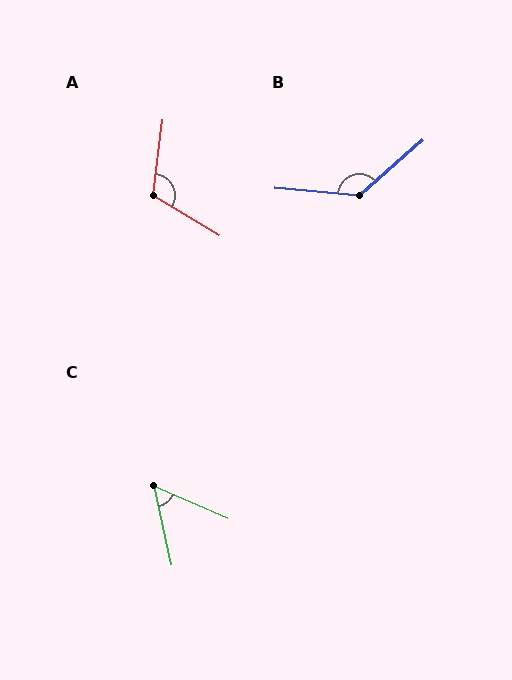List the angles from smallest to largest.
C (54°), A (114°), B (134°).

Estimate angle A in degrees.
Approximately 114 degrees.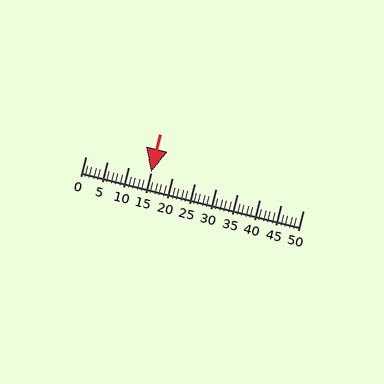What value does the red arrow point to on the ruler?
The red arrow points to approximately 15.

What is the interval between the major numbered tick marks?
The major tick marks are spaced 5 units apart.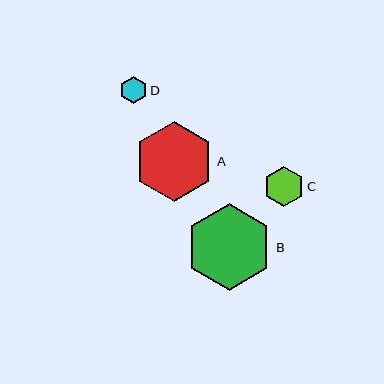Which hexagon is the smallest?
Hexagon D is the smallest with a size of approximately 27 pixels.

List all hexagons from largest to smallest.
From largest to smallest: B, A, C, D.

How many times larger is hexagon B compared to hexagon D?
Hexagon B is approximately 3.2 times the size of hexagon D.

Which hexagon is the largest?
Hexagon B is the largest with a size of approximately 87 pixels.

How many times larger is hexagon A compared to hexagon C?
Hexagon A is approximately 2.0 times the size of hexagon C.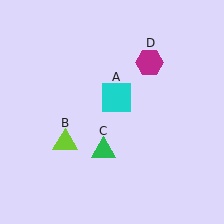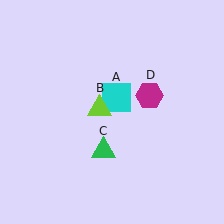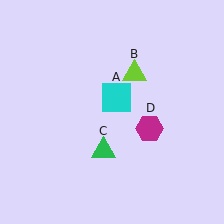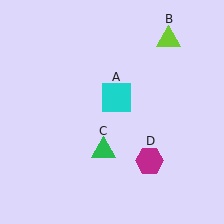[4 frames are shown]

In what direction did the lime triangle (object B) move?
The lime triangle (object B) moved up and to the right.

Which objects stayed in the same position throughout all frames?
Cyan square (object A) and green triangle (object C) remained stationary.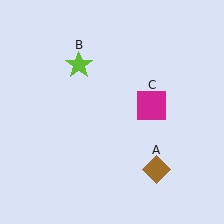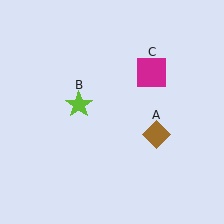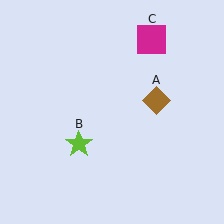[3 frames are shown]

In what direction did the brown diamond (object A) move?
The brown diamond (object A) moved up.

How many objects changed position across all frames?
3 objects changed position: brown diamond (object A), lime star (object B), magenta square (object C).